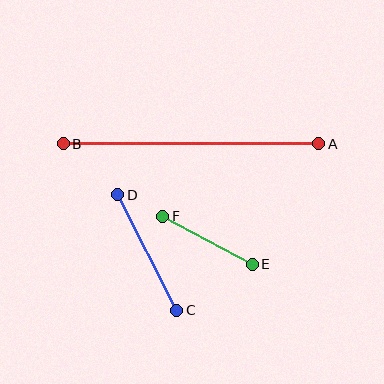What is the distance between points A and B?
The distance is approximately 256 pixels.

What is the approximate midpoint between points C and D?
The midpoint is at approximately (147, 252) pixels.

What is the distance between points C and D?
The distance is approximately 130 pixels.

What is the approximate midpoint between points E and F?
The midpoint is at approximately (208, 240) pixels.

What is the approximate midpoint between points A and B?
The midpoint is at approximately (191, 144) pixels.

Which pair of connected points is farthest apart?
Points A and B are farthest apart.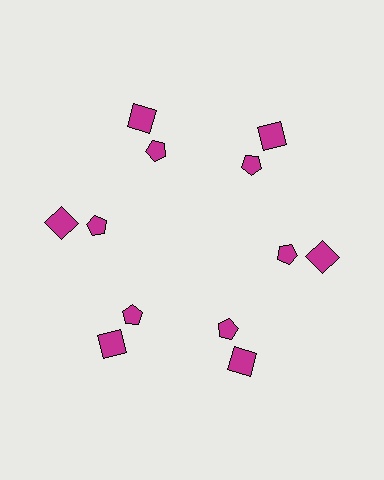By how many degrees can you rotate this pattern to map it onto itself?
The pattern maps onto itself every 60 degrees of rotation.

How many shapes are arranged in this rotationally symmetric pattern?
There are 12 shapes, arranged in 6 groups of 2.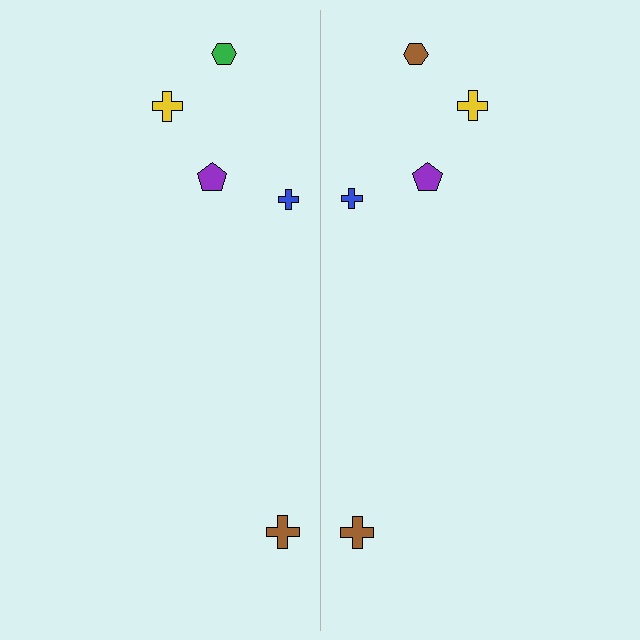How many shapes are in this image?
There are 10 shapes in this image.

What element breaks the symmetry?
The brown hexagon on the right side breaks the symmetry — its mirror counterpart is green.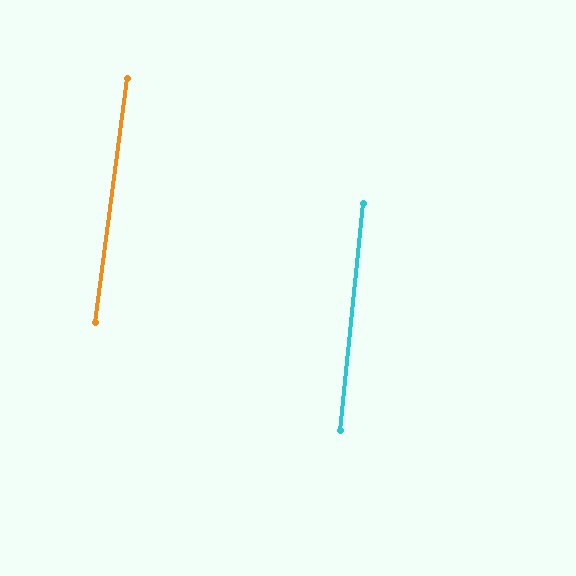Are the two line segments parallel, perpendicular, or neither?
Parallel — their directions differ by only 1.8°.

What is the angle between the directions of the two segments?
Approximately 2 degrees.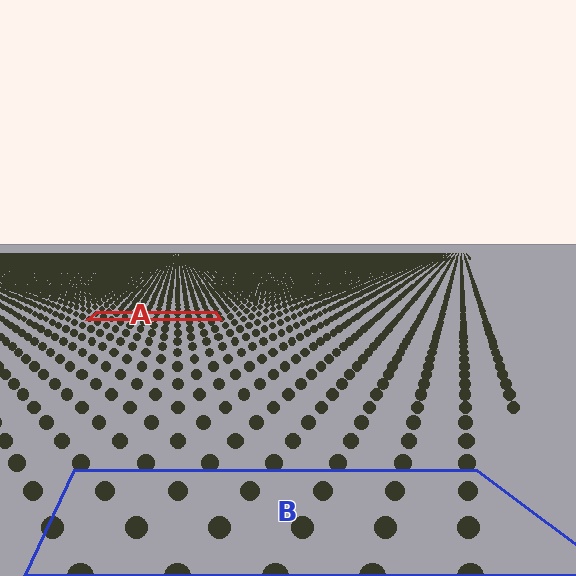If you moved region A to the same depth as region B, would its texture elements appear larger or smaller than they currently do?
They would appear larger. At a closer depth, the same texture elements are projected at a bigger on-screen size.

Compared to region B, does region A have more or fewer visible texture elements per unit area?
Region A has more texture elements per unit area — they are packed more densely because it is farther away.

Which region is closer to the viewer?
Region B is closer. The texture elements there are larger and more spread out.